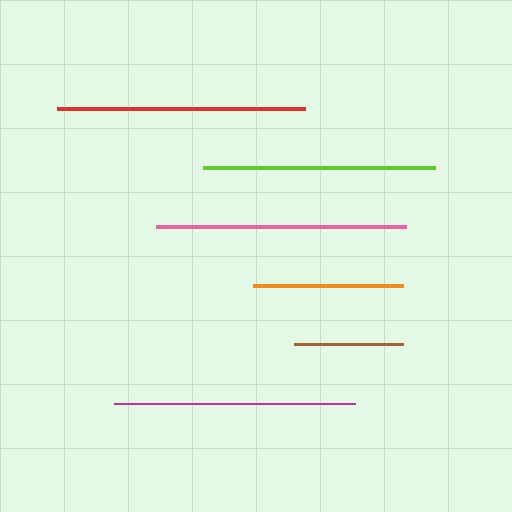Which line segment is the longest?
The pink line is the longest at approximately 250 pixels.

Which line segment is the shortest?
The brown line is the shortest at approximately 109 pixels.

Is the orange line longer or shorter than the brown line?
The orange line is longer than the brown line.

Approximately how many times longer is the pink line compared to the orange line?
The pink line is approximately 1.7 times the length of the orange line.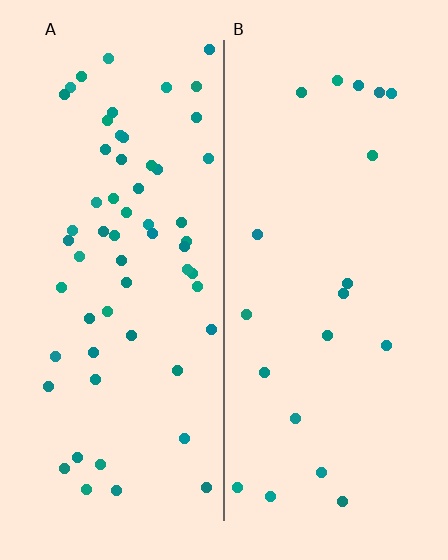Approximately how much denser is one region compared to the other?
Approximately 3.0× — region A over region B.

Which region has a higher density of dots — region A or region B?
A (the left).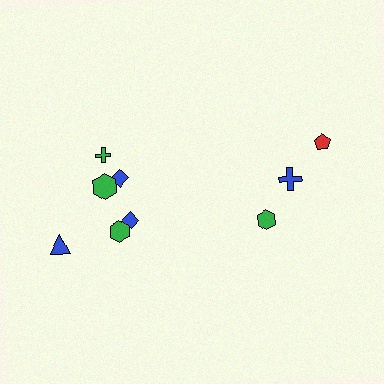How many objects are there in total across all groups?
There are 9 objects.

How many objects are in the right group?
There are 3 objects.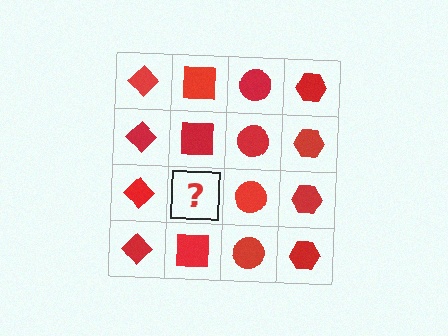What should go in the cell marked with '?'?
The missing cell should contain a red square.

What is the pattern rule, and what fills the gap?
The rule is that each column has a consistent shape. The gap should be filled with a red square.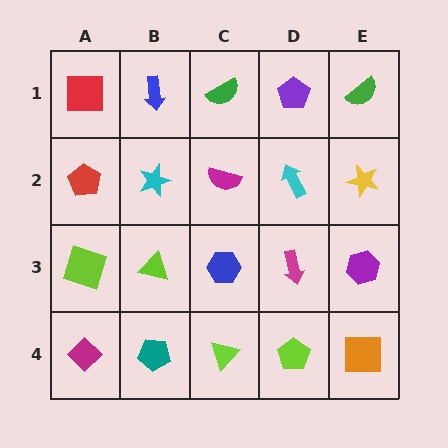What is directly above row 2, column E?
A green semicircle.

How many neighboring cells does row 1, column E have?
2.